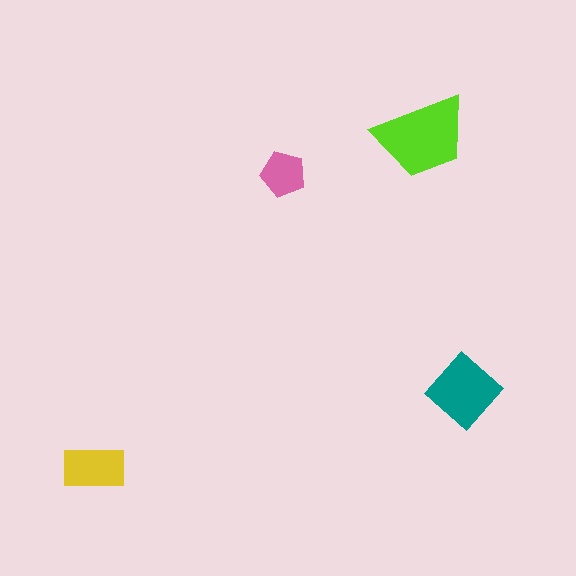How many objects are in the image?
There are 4 objects in the image.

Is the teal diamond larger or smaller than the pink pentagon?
Larger.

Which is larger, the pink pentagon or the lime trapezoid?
The lime trapezoid.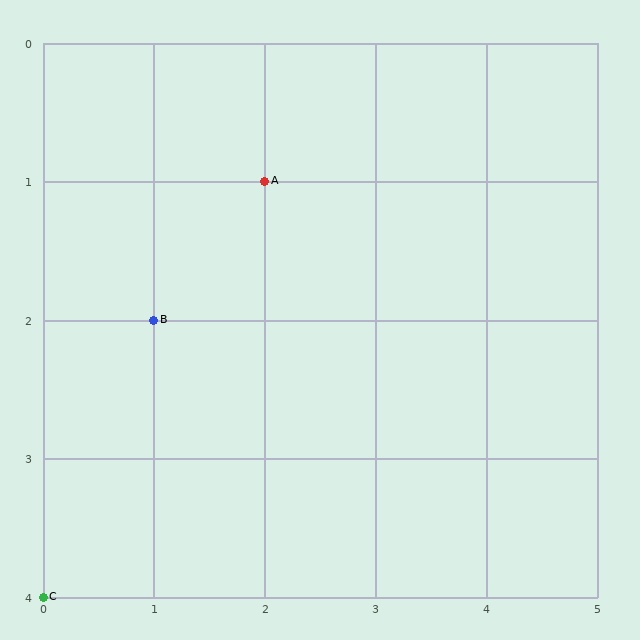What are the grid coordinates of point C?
Point C is at grid coordinates (0, 4).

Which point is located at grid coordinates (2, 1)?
Point A is at (2, 1).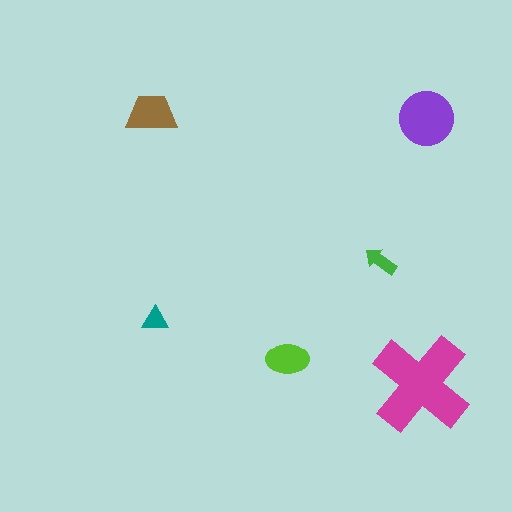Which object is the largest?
The magenta cross.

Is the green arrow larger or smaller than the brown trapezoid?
Smaller.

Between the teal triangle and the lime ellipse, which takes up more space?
The lime ellipse.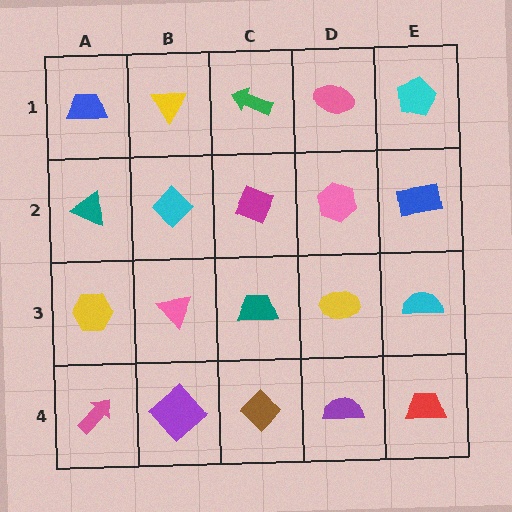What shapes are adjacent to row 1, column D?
A pink hexagon (row 2, column D), a green arrow (row 1, column C), a cyan pentagon (row 1, column E).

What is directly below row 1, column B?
A cyan diamond.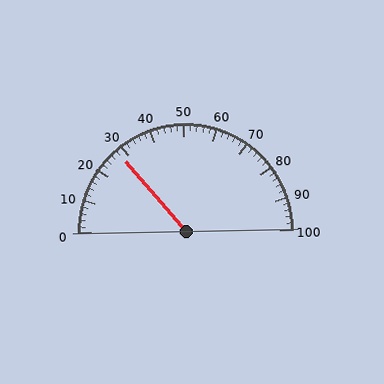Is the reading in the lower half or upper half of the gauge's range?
The reading is in the lower half of the range (0 to 100).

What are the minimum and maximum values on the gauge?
The gauge ranges from 0 to 100.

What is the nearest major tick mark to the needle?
The nearest major tick mark is 30.